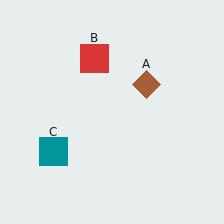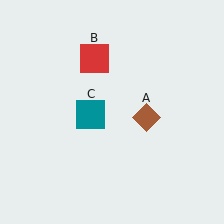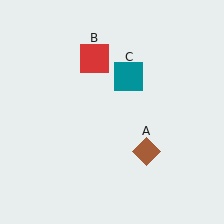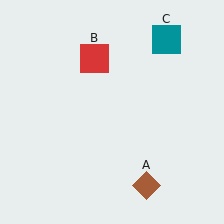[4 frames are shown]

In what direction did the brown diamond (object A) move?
The brown diamond (object A) moved down.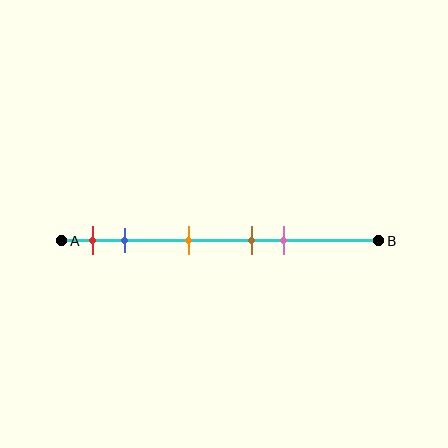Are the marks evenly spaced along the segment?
No, the marks are not evenly spaced.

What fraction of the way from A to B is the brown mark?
The brown mark is approximately 60% (0.6) of the way from A to B.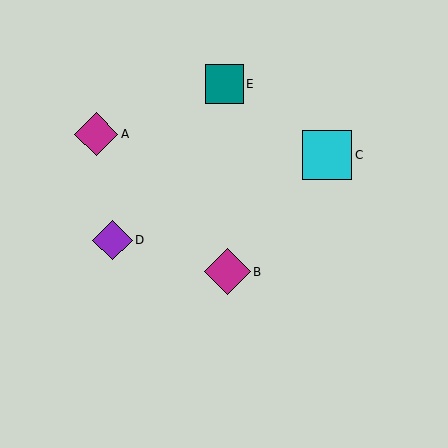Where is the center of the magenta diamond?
The center of the magenta diamond is at (227, 272).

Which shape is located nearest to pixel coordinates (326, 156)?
The cyan square (labeled C) at (327, 155) is nearest to that location.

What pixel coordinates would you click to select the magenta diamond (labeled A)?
Click at (96, 134) to select the magenta diamond A.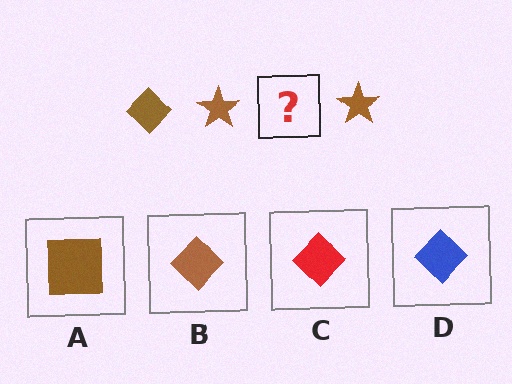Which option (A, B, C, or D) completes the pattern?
B.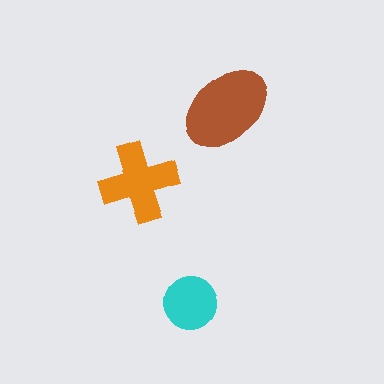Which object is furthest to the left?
The orange cross is leftmost.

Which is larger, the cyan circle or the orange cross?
The orange cross.